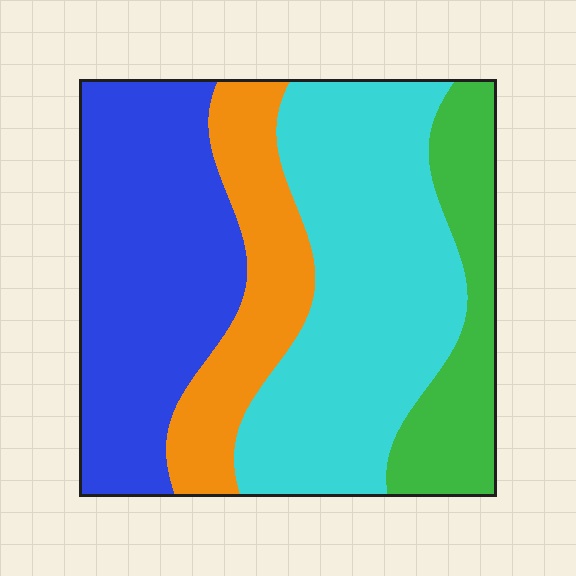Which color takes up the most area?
Cyan, at roughly 35%.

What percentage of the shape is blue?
Blue takes up between a quarter and a half of the shape.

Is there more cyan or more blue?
Cyan.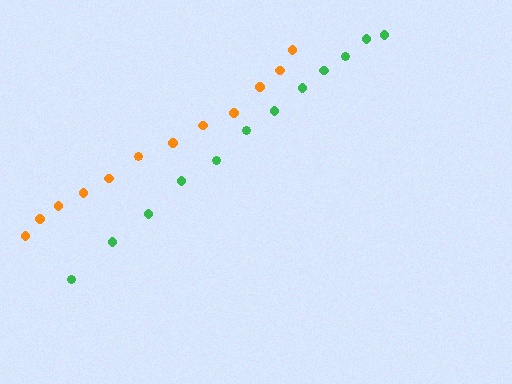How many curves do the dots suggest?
There are 2 distinct paths.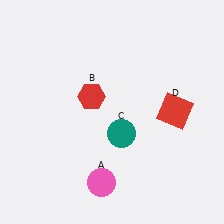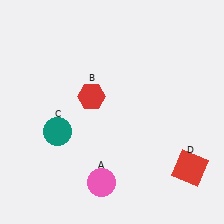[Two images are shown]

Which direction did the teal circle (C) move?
The teal circle (C) moved left.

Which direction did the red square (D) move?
The red square (D) moved down.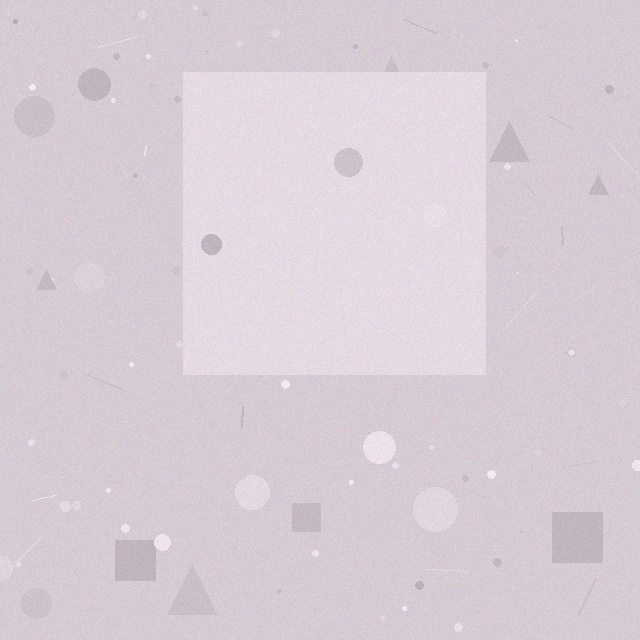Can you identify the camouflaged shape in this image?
The camouflaged shape is a square.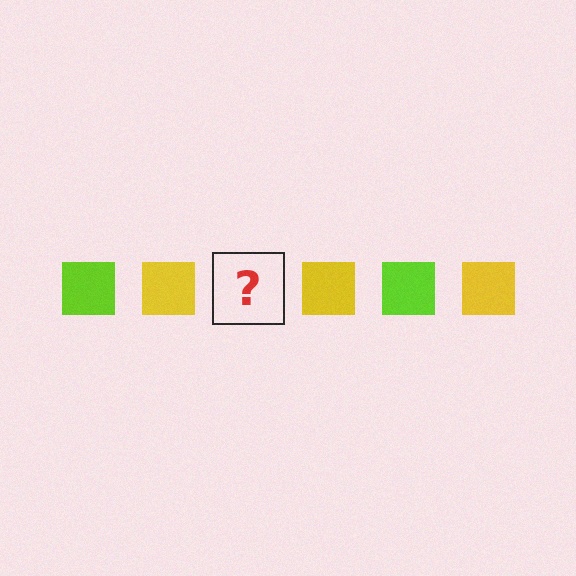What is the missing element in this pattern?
The missing element is a lime square.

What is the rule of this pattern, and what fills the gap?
The rule is that the pattern cycles through lime, yellow squares. The gap should be filled with a lime square.